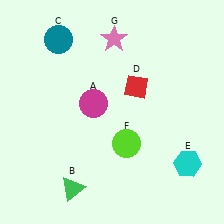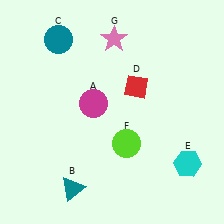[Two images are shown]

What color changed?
The triangle (B) changed from green in Image 1 to teal in Image 2.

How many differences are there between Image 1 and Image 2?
There is 1 difference between the two images.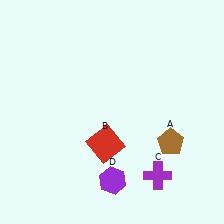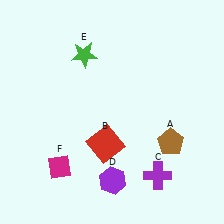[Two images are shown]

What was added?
A green star (E), a magenta diamond (F) were added in Image 2.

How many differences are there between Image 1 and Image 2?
There are 2 differences between the two images.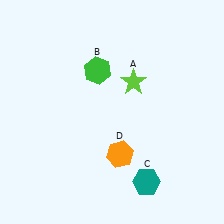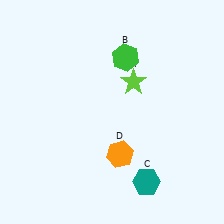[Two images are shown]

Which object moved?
The green hexagon (B) moved right.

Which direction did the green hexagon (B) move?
The green hexagon (B) moved right.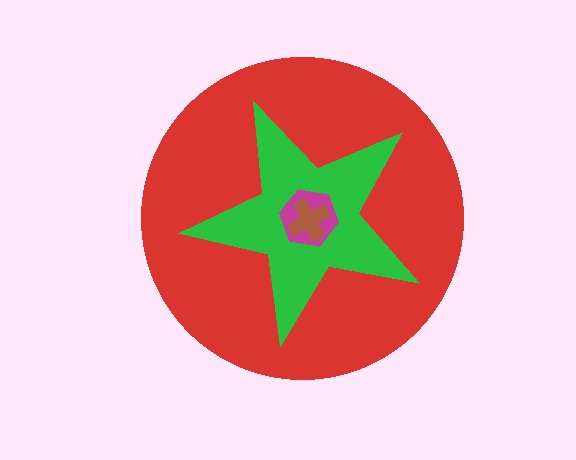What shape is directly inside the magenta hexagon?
The brown cross.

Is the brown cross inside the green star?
Yes.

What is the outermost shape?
The red circle.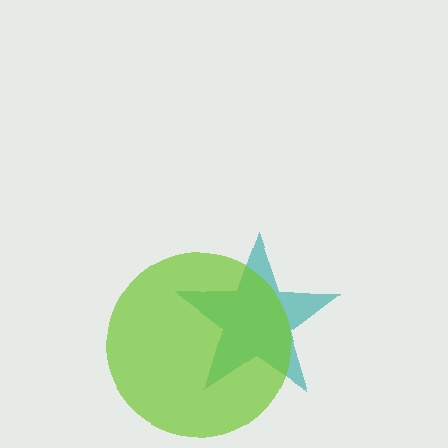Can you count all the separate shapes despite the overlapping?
Yes, there are 2 separate shapes.